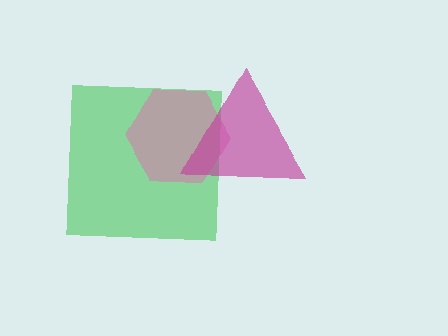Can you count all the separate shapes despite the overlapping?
Yes, there are 3 separate shapes.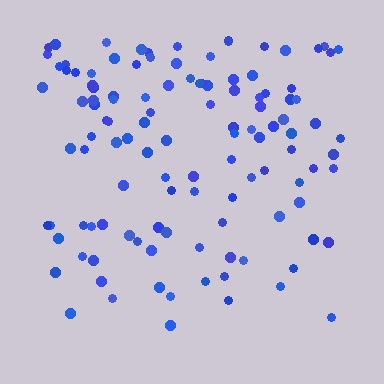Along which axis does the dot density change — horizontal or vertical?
Vertical.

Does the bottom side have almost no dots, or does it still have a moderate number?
Still a moderate number, just noticeably fewer than the top.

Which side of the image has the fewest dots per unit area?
The bottom.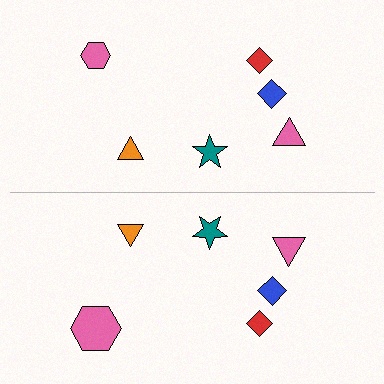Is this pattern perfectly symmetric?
No, the pattern is not perfectly symmetric. The pink hexagon on the bottom side has a different size than its mirror counterpart.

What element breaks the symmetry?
The pink hexagon on the bottom side has a different size than its mirror counterpart.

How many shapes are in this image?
There are 12 shapes in this image.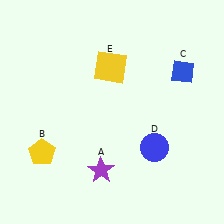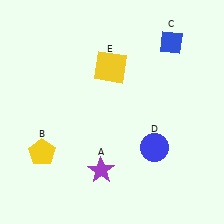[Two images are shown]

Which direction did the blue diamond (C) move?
The blue diamond (C) moved up.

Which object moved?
The blue diamond (C) moved up.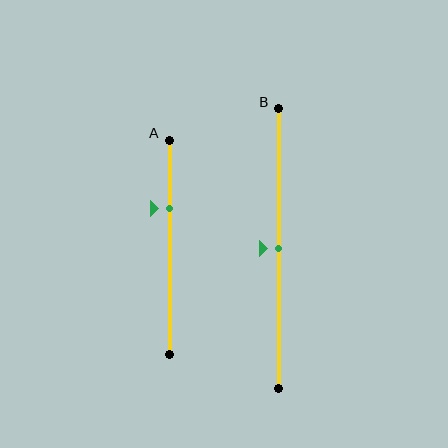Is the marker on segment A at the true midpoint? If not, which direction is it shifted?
No, the marker on segment A is shifted upward by about 18% of the segment length.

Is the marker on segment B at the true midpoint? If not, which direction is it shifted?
Yes, the marker on segment B is at the true midpoint.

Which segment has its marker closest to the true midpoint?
Segment B has its marker closest to the true midpoint.